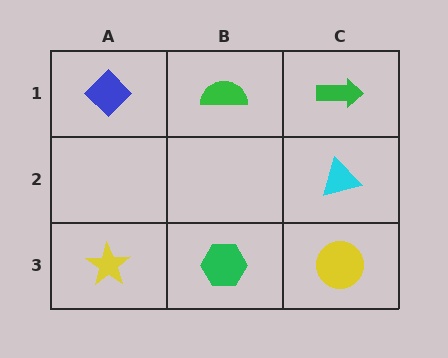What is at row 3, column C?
A yellow circle.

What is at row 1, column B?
A green semicircle.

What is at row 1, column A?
A blue diamond.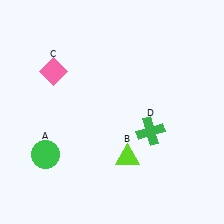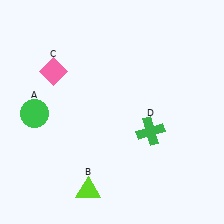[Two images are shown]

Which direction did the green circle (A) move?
The green circle (A) moved up.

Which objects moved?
The objects that moved are: the green circle (A), the lime triangle (B).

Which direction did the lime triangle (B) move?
The lime triangle (B) moved left.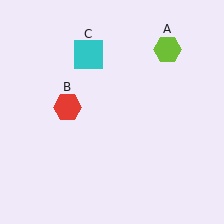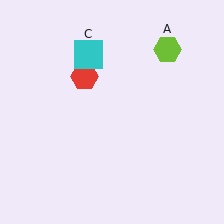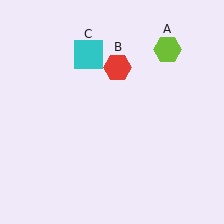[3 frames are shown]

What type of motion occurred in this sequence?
The red hexagon (object B) rotated clockwise around the center of the scene.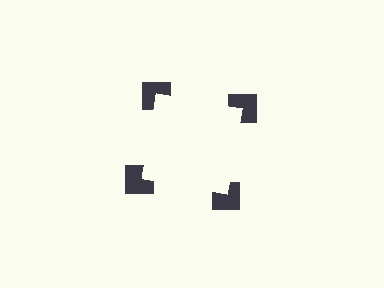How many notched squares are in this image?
There are 4 — one at each vertex of the illusory square.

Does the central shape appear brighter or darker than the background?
It typically appears slightly brighter than the background, even though no actual brightness change is drawn.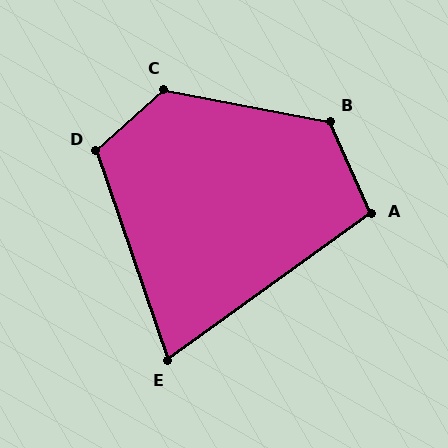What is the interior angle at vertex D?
Approximately 113 degrees (obtuse).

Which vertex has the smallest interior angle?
E, at approximately 73 degrees.